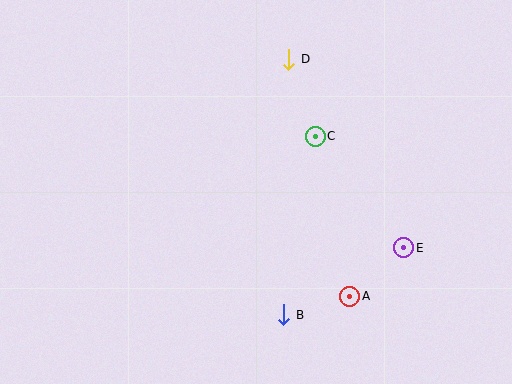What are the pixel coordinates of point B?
Point B is at (284, 315).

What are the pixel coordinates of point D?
Point D is at (289, 59).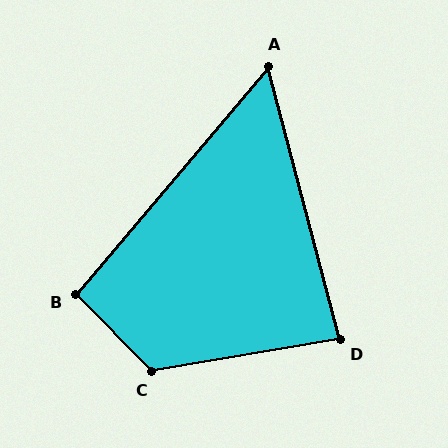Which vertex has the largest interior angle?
C, at approximately 125 degrees.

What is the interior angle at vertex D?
Approximately 85 degrees (acute).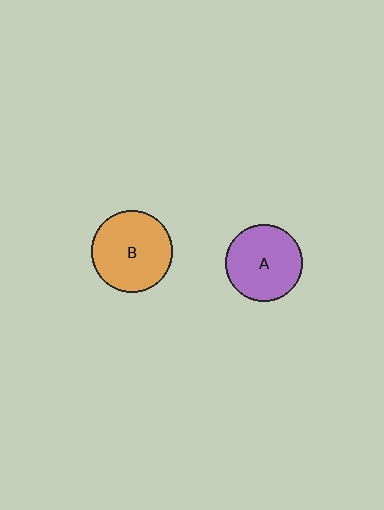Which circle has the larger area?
Circle B (orange).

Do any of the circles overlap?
No, none of the circles overlap.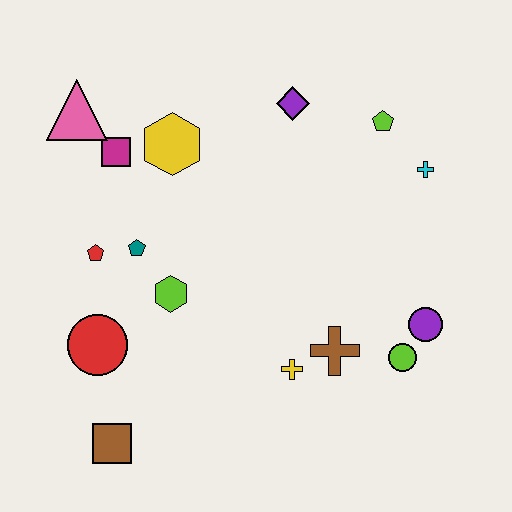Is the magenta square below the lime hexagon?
No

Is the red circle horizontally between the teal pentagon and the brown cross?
No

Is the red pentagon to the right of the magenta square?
No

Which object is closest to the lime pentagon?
The cyan cross is closest to the lime pentagon.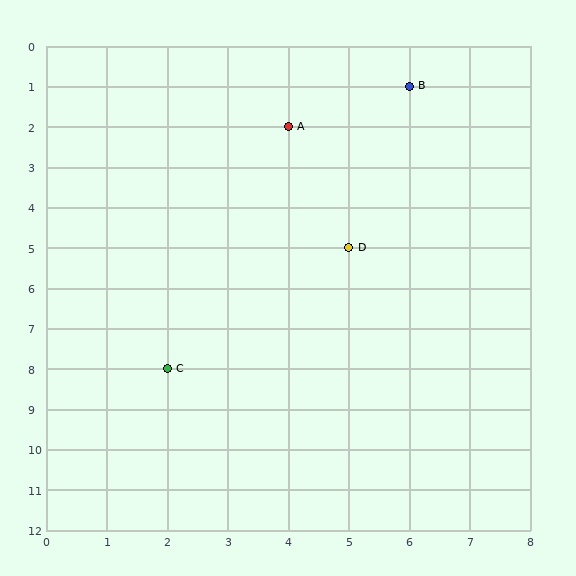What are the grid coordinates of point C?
Point C is at grid coordinates (2, 8).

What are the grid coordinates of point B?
Point B is at grid coordinates (6, 1).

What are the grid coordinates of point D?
Point D is at grid coordinates (5, 5).